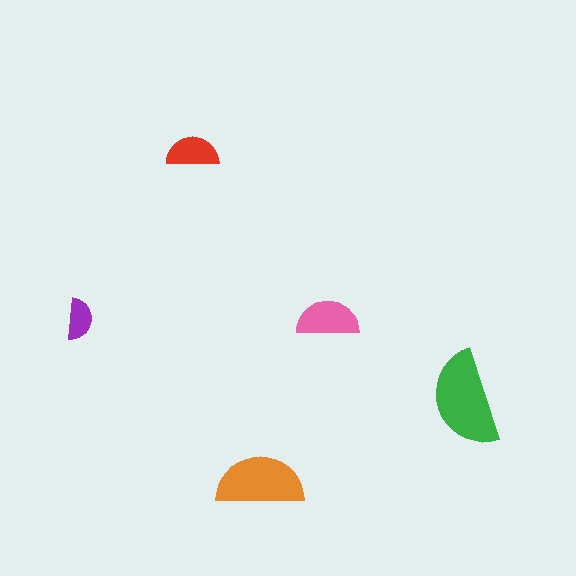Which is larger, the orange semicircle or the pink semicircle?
The orange one.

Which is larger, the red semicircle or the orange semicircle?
The orange one.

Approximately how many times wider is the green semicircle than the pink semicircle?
About 1.5 times wider.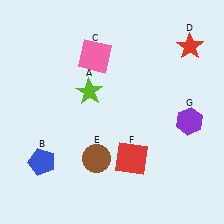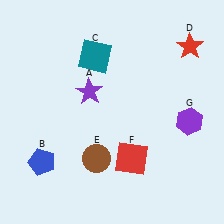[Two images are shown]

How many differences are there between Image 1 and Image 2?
There are 2 differences between the two images.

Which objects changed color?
A changed from lime to purple. C changed from pink to teal.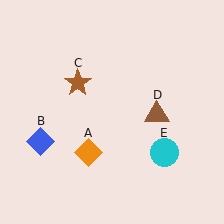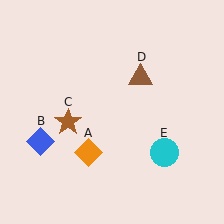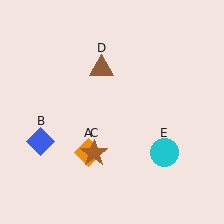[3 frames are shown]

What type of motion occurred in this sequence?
The brown star (object C), brown triangle (object D) rotated counterclockwise around the center of the scene.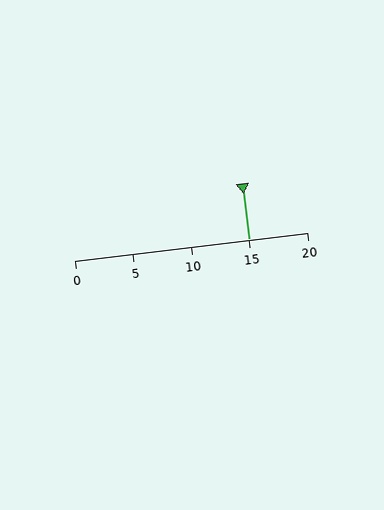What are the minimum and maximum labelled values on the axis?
The axis runs from 0 to 20.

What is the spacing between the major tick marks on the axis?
The major ticks are spaced 5 apart.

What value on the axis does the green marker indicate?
The marker indicates approximately 15.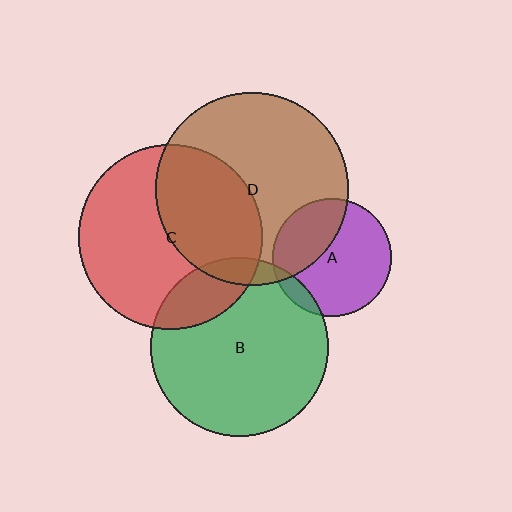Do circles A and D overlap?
Yes.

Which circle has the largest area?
Circle D (brown).